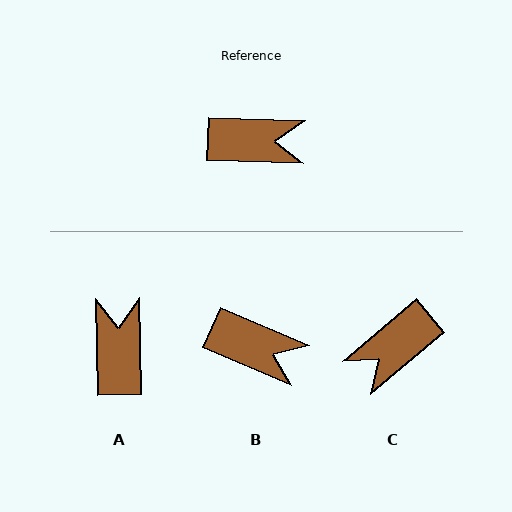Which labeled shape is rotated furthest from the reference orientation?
C, about 138 degrees away.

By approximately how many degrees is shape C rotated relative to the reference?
Approximately 138 degrees clockwise.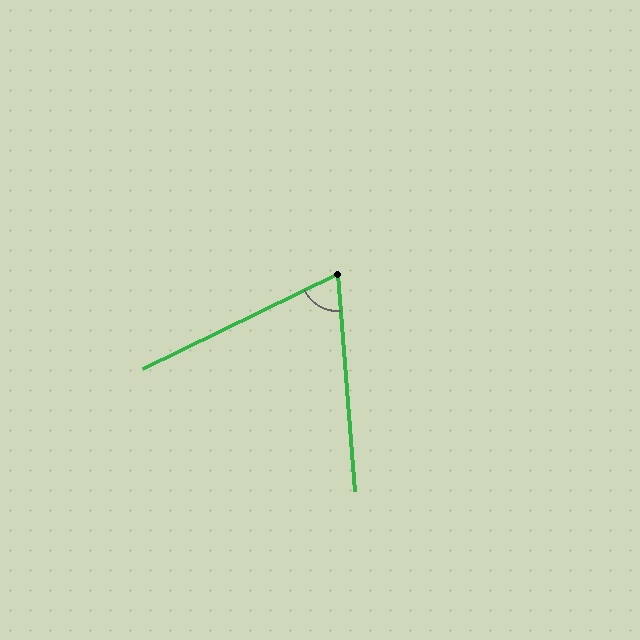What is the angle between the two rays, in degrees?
Approximately 68 degrees.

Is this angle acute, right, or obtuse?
It is acute.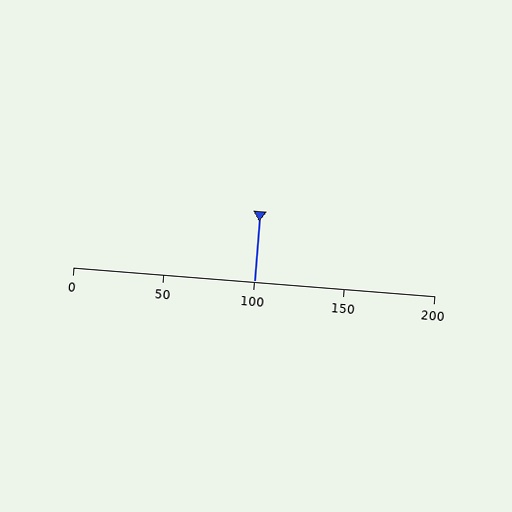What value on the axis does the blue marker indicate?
The marker indicates approximately 100.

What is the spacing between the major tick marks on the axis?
The major ticks are spaced 50 apart.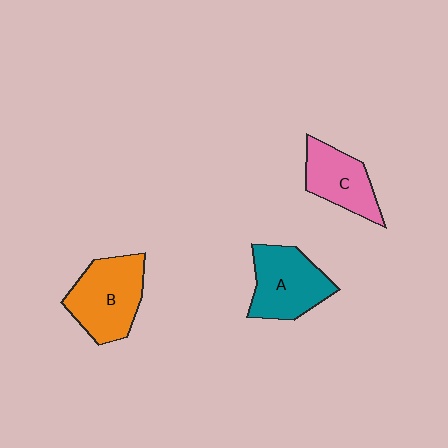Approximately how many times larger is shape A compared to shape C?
Approximately 1.3 times.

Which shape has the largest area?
Shape B (orange).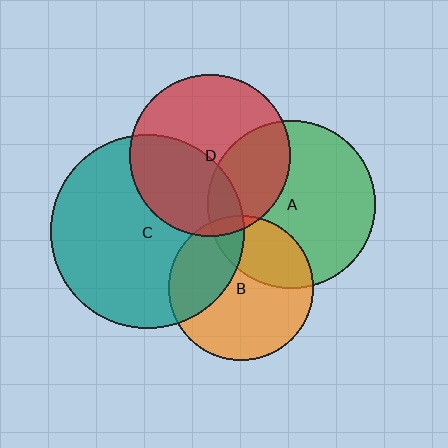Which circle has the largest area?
Circle C (teal).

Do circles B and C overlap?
Yes.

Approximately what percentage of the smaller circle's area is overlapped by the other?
Approximately 30%.